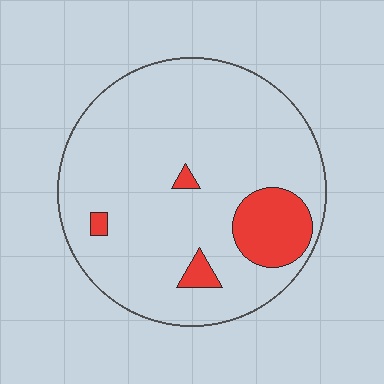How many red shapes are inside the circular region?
4.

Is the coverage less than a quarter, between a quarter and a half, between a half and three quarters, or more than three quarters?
Less than a quarter.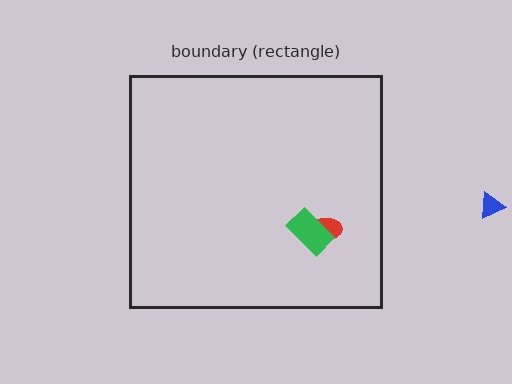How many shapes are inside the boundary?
2 inside, 1 outside.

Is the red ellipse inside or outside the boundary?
Inside.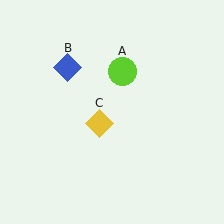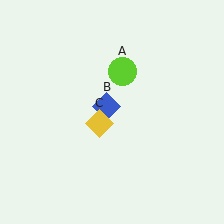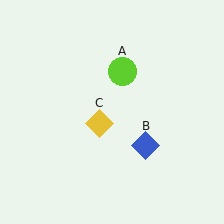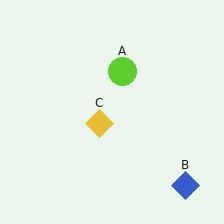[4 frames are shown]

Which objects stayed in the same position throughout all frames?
Lime circle (object A) and yellow diamond (object C) remained stationary.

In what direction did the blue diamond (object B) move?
The blue diamond (object B) moved down and to the right.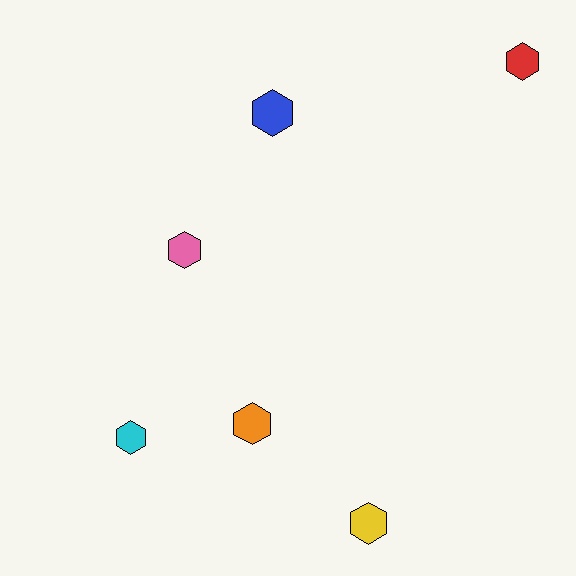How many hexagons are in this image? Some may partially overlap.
There are 6 hexagons.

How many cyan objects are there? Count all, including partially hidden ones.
There is 1 cyan object.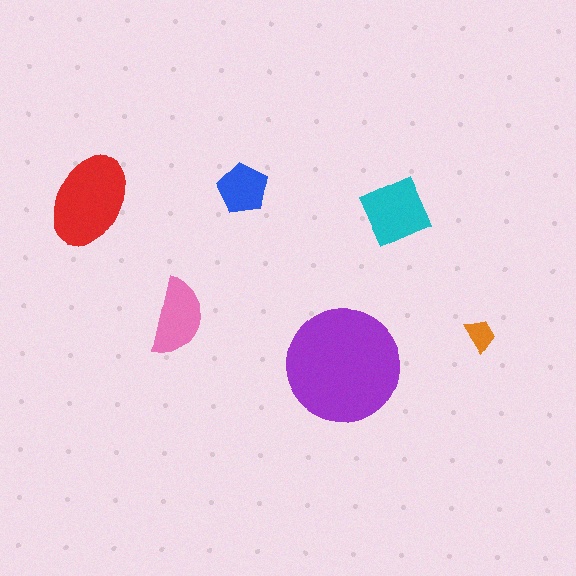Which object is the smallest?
The orange trapezoid.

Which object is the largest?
The purple circle.